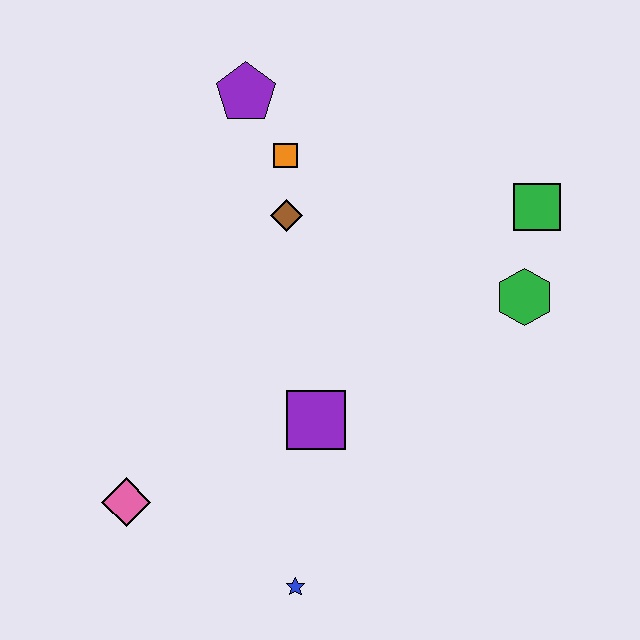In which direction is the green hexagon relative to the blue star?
The green hexagon is above the blue star.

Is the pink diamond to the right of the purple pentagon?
No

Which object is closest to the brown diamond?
The orange square is closest to the brown diamond.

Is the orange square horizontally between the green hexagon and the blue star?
No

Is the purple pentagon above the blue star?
Yes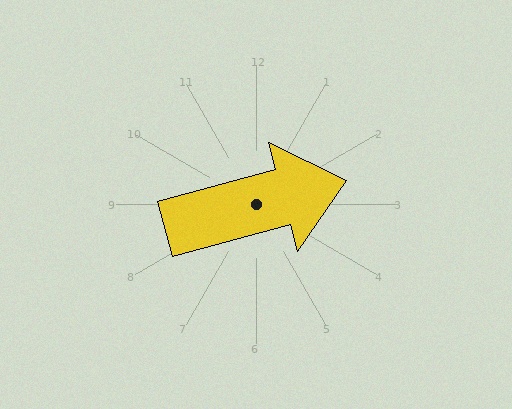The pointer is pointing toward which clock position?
Roughly 2 o'clock.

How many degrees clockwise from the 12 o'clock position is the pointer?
Approximately 75 degrees.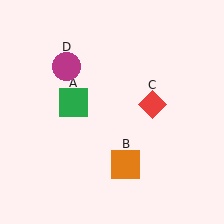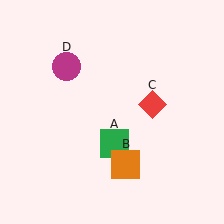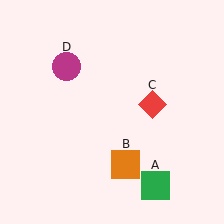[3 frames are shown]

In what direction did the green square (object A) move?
The green square (object A) moved down and to the right.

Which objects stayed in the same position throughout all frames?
Orange square (object B) and red diamond (object C) and magenta circle (object D) remained stationary.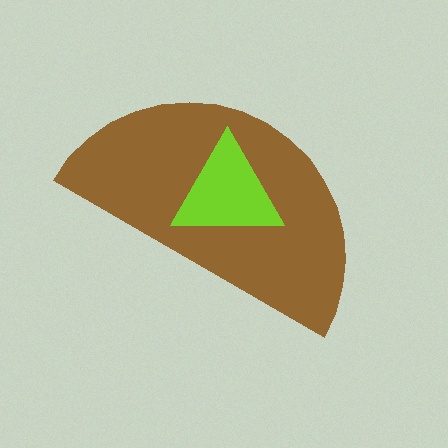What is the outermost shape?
The brown semicircle.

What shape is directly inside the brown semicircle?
The lime triangle.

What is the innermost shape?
The lime triangle.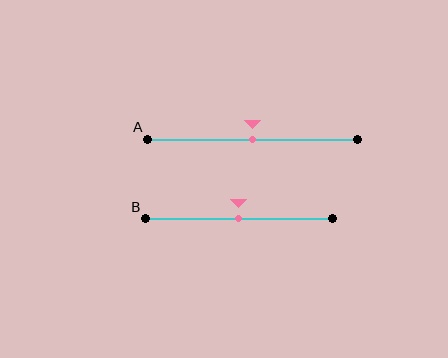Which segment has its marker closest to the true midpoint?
Segment A has its marker closest to the true midpoint.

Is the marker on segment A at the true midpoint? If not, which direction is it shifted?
Yes, the marker on segment A is at the true midpoint.